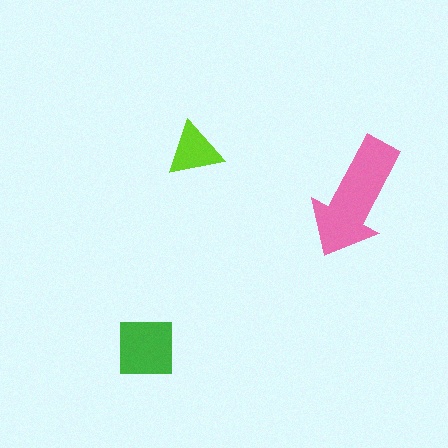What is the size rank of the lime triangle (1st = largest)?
3rd.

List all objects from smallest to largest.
The lime triangle, the green square, the pink arrow.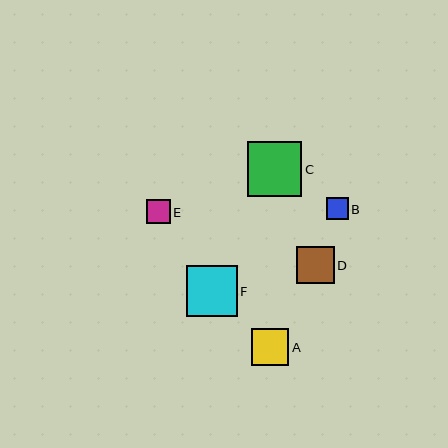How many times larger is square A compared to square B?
Square A is approximately 1.7 times the size of square B.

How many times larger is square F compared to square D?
Square F is approximately 1.4 times the size of square D.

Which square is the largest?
Square C is the largest with a size of approximately 54 pixels.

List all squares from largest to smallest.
From largest to smallest: C, F, D, A, E, B.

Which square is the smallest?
Square B is the smallest with a size of approximately 22 pixels.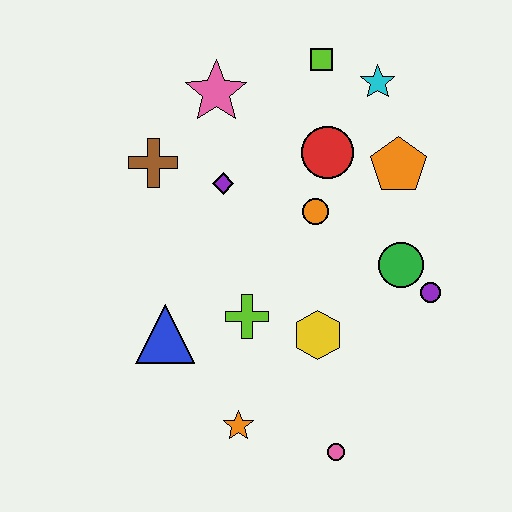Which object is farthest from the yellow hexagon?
The lime square is farthest from the yellow hexagon.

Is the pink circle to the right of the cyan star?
No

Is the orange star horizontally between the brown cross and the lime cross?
Yes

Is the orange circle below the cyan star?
Yes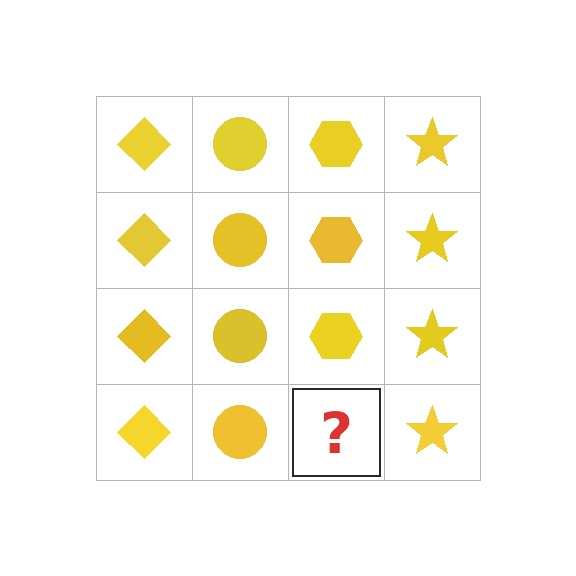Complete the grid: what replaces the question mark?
The question mark should be replaced with a yellow hexagon.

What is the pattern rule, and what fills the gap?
The rule is that each column has a consistent shape. The gap should be filled with a yellow hexagon.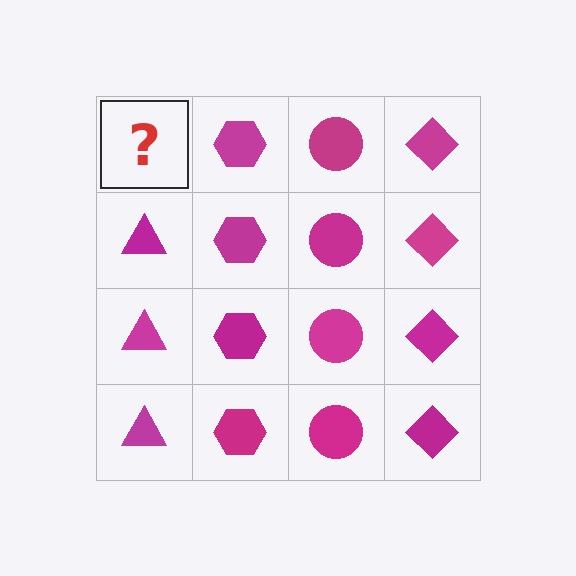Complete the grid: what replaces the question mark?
The question mark should be replaced with a magenta triangle.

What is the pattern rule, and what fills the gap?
The rule is that each column has a consistent shape. The gap should be filled with a magenta triangle.